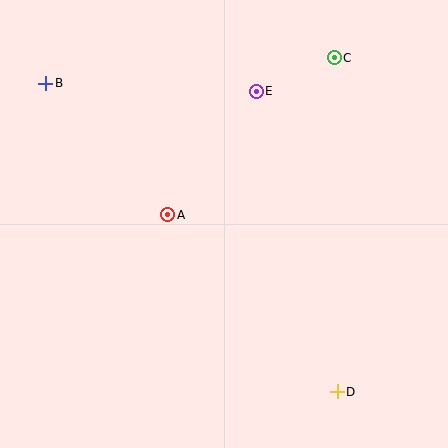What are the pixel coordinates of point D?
Point D is at (337, 392).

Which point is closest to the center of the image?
Point A at (168, 215) is closest to the center.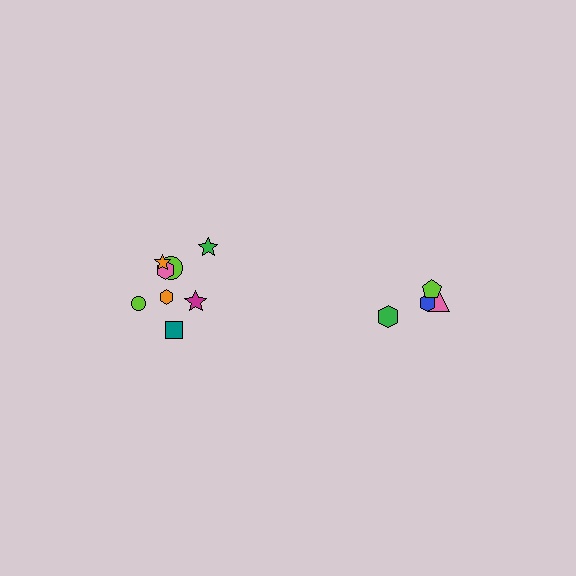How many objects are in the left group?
There are 8 objects.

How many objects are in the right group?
There are 4 objects.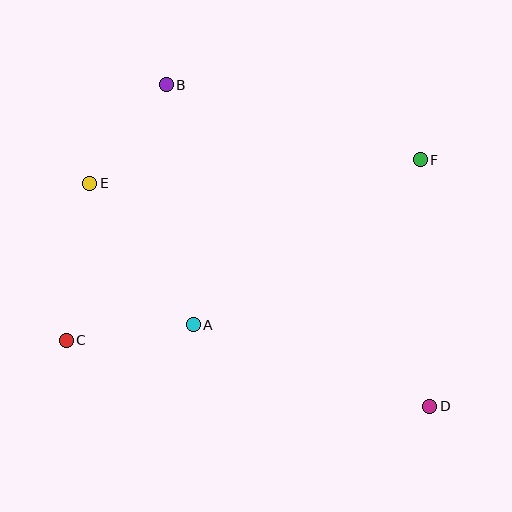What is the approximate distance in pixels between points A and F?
The distance between A and F is approximately 280 pixels.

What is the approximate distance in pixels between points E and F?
The distance between E and F is approximately 332 pixels.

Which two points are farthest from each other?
Points B and D are farthest from each other.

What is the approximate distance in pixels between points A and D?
The distance between A and D is approximately 250 pixels.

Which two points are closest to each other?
Points B and E are closest to each other.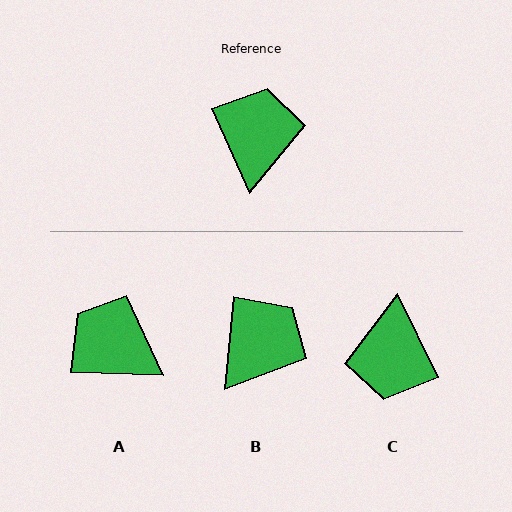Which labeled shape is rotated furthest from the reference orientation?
C, about 178 degrees away.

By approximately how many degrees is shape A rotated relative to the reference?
Approximately 64 degrees counter-clockwise.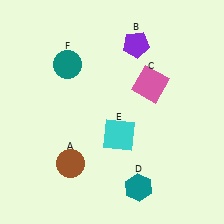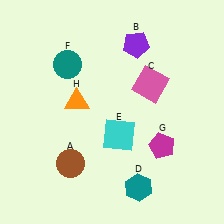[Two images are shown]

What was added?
A magenta pentagon (G), an orange triangle (H) were added in Image 2.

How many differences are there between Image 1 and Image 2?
There are 2 differences between the two images.